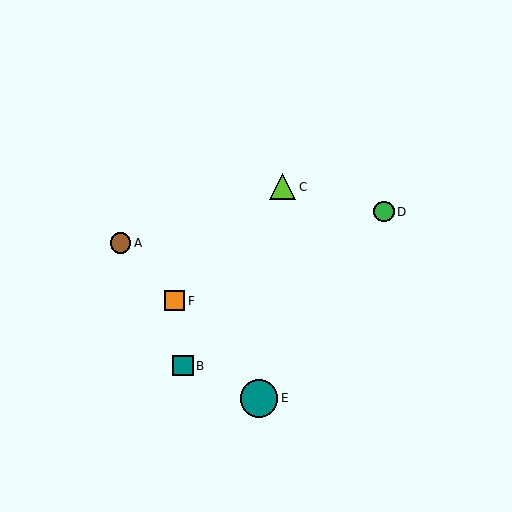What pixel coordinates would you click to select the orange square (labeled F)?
Click at (174, 301) to select the orange square F.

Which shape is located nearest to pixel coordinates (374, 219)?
The green circle (labeled D) at (384, 212) is nearest to that location.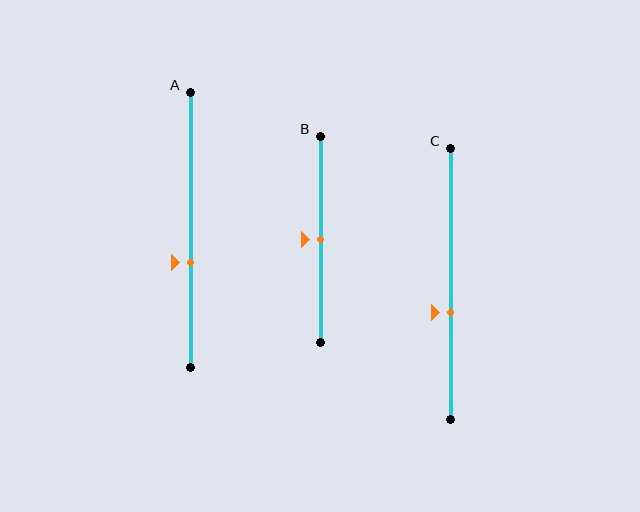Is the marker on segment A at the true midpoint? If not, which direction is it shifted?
No, the marker on segment A is shifted downward by about 12% of the segment length.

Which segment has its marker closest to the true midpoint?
Segment B has its marker closest to the true midpoint.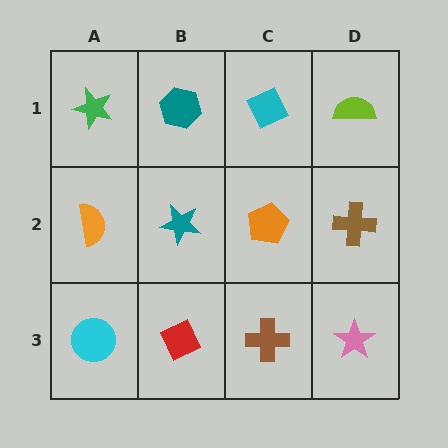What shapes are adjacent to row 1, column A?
An orange semicircle (row 2, column A), a teal hexagon (row 1, column B).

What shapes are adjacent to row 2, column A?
A green star (row 1, column A), a cyan circle (row 3, column A), a teal star (row 2, column B).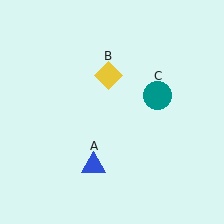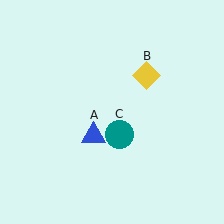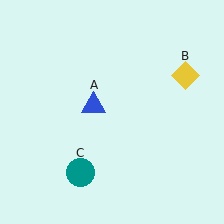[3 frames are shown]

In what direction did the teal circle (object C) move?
The teal circle (object C) moved down and to the left.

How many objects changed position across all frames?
3 objects changed position: blue triangle (object A), yellow diamond (object B), teal circle (object C).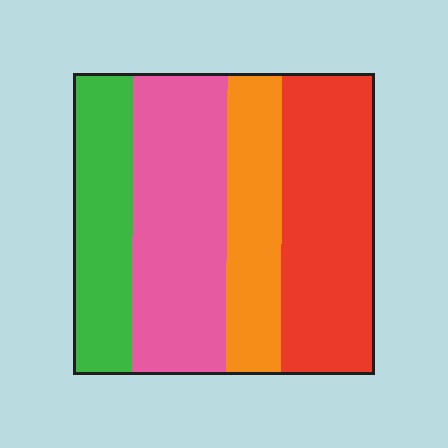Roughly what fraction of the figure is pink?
Pink takes up about one third (1/3) of the figure.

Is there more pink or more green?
Pink.